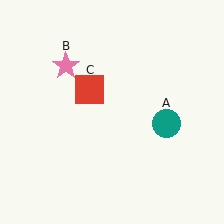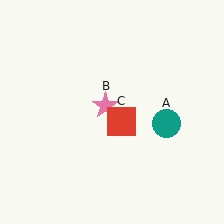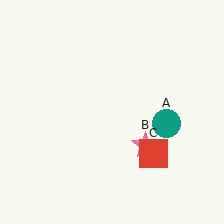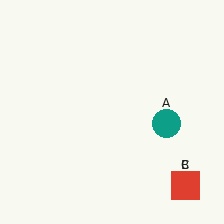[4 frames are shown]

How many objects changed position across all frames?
2 objects changed position: pink star (object B), red square (object C).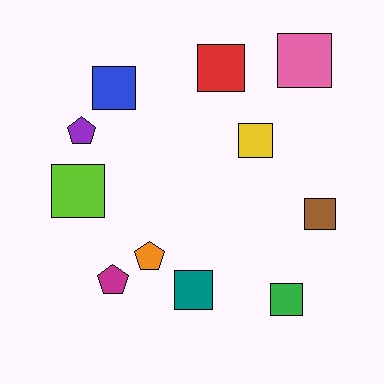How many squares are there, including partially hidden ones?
There are 8 squares.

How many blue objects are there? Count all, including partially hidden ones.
There is 1 blue object.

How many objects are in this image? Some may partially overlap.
There are 11 objects.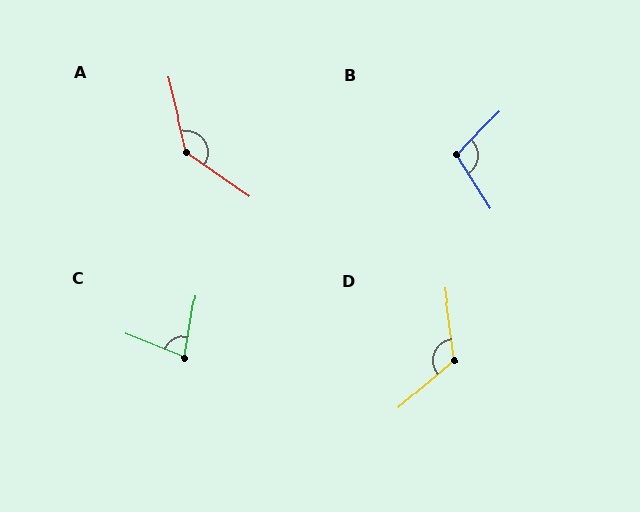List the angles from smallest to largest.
C (78°), B (104°), D (123°), A (139°).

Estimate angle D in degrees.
Approximately 123 degrees.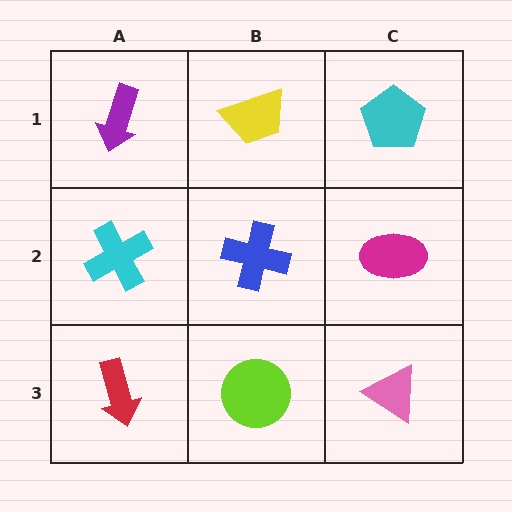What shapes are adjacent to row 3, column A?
A cyan cross (row 2, column A), a lime circle (row 3, column B).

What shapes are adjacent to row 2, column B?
A yellow trapezoid (row 1, column B), a lime circle (row 3, column B), a cyan cross (row 2, column A), a magenta ellipse (row 2, column C).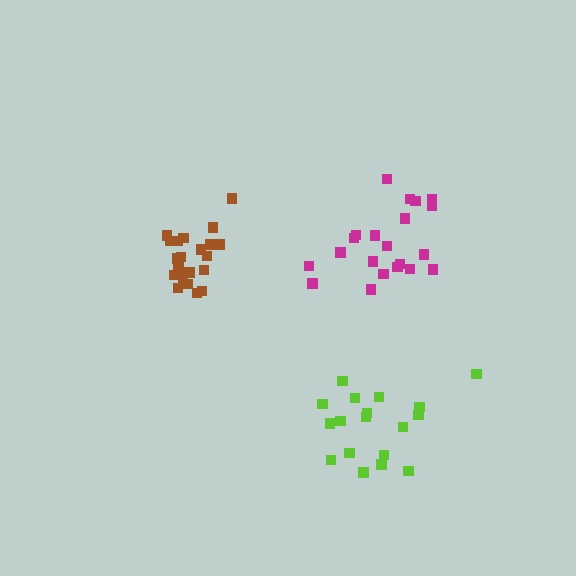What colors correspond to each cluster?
The clusters are colored: magenta, lime, brown.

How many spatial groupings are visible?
There are 3 spatial groupings.